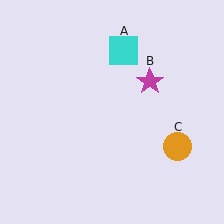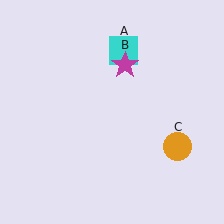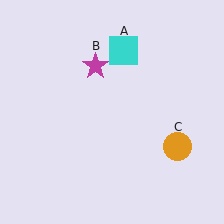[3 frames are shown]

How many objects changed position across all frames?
1 object changed position: magenta star (object B).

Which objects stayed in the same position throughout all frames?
Cyan square (object A) and orange circle (object C) remained stationary.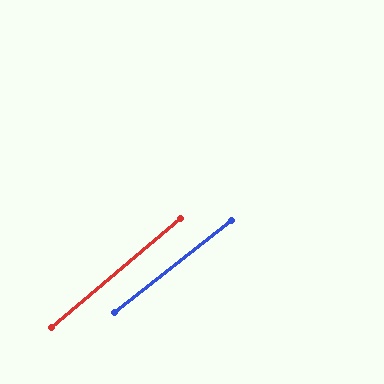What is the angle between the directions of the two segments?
Approximately 2 degrees.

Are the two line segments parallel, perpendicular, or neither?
Parallel — their directions differ by only 2.0°.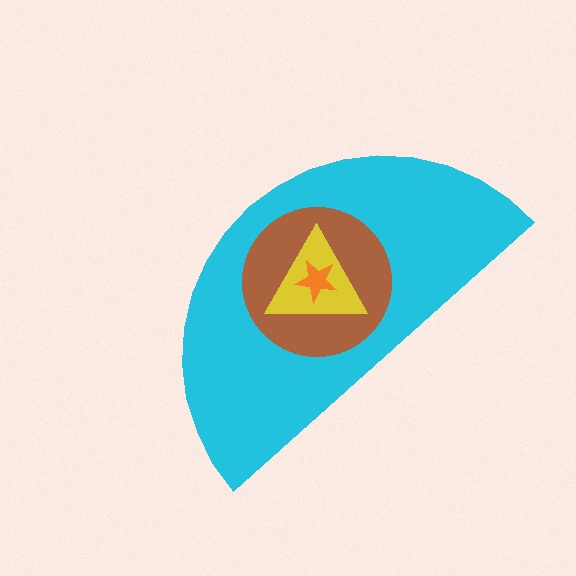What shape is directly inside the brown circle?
The yellow triangle.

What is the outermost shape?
The cyan semicircle.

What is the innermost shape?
The orange star.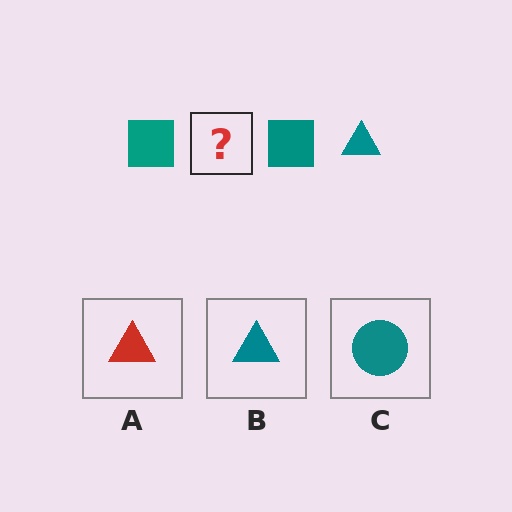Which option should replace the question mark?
Option B.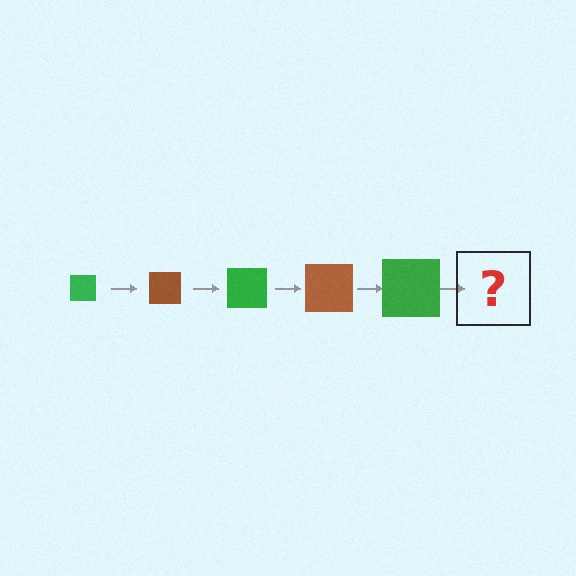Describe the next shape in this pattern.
It should be a brown square, larger than the previous one.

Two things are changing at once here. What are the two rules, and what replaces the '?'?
The two rules are that the square grows larger each step and the color cycles through green and brown. The '?' should be a brown square, larger than the previous one.